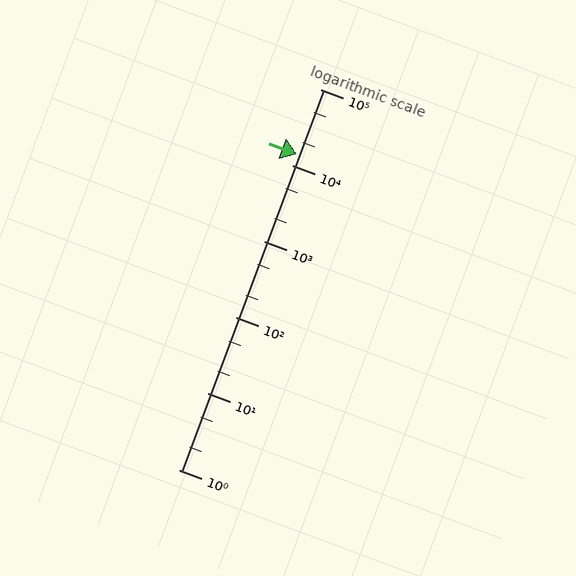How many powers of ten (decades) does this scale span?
The scale spans 5 decades, from 1 to 100000.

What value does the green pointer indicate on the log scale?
The pointer indicates approximately 14000.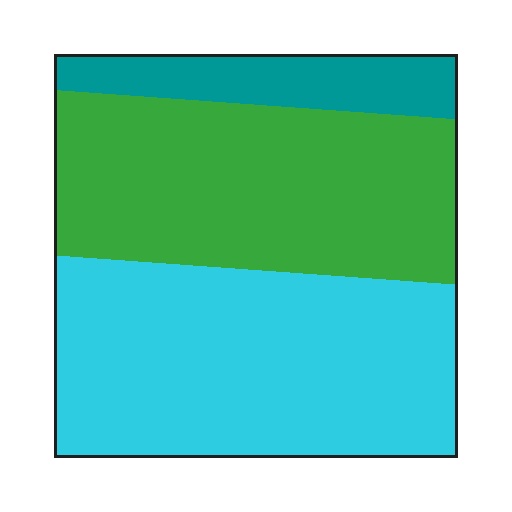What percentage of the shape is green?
Green covers around 40% of the shape.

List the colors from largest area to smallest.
From largest to smallest: cyan, green, teal.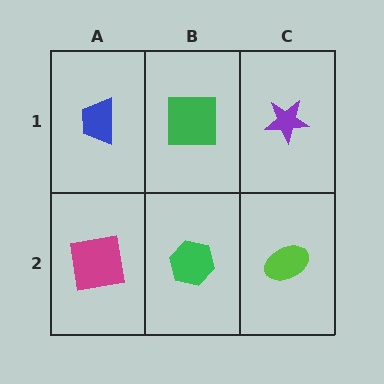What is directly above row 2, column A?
A blue trapezoid.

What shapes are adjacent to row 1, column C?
A lime ellipse (row 2, column C), a green square (row 1, column B).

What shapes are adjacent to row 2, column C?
A purple star (row 1, column C), a green hexagon (row 2, column B).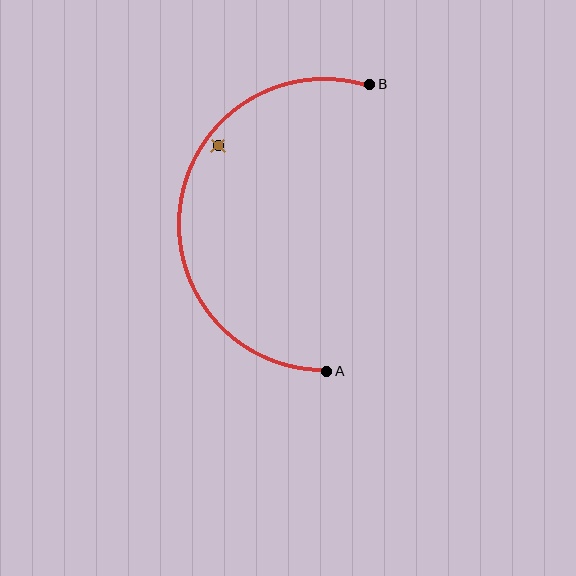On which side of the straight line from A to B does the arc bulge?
The arc bulges to the left of the straight line connecting A and B.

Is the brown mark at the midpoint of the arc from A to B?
No — the brown mark does not lie on the arc at all. It sits slightly inside the curve.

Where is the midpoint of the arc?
The arc midpoint is the point on the curve farthest from the straight line joining A and B. It sits to the left of that line.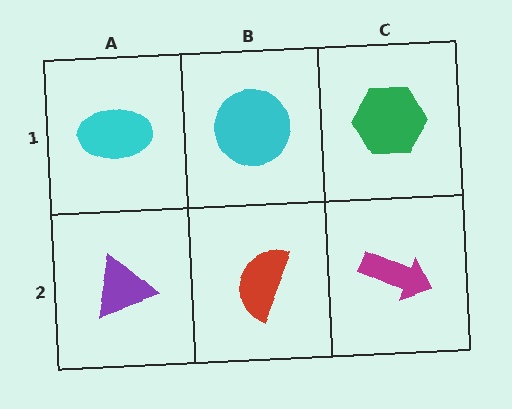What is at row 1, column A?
A cyan ellipse.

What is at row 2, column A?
A purple triangle.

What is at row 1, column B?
A cyan circle.